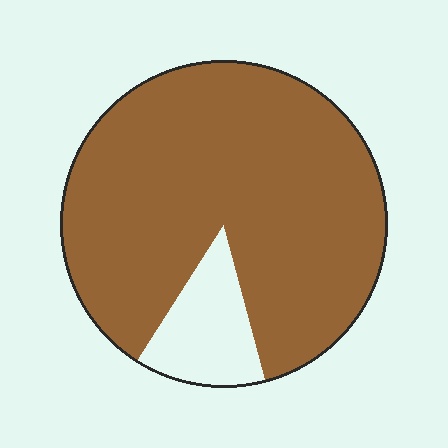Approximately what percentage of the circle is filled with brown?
Approximately 85%.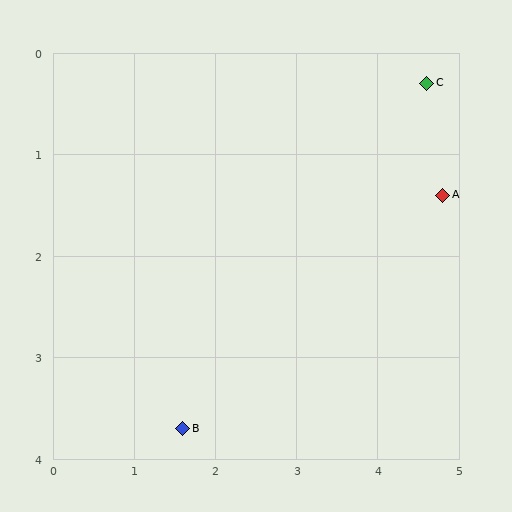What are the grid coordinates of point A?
Point A is at approximately (4.8, 1.4).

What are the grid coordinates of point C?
Point C is at approximately (4.6, 0.3).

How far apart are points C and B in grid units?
Points C and B are about 4.5 grid units apart.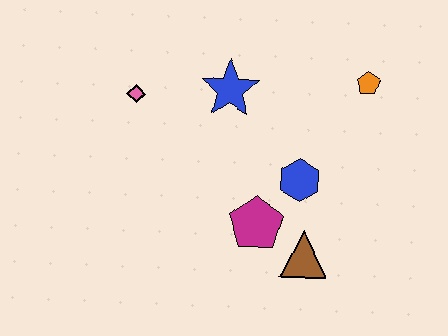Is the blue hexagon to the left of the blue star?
No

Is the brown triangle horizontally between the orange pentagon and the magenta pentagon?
Yes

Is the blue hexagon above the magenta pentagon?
Yes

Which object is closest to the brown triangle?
The magenta pentagon is closest to the brown triangle.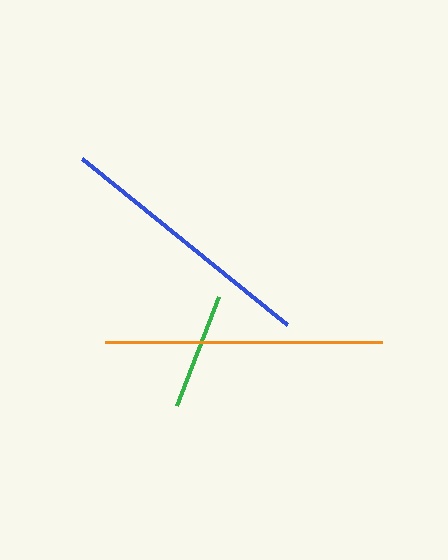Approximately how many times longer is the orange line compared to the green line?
The orange line is approximately 2.4 times the length of the green line.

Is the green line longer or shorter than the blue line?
The blue line is longer than the green line.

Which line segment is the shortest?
The green line is the shortest at approximately 116 pixels.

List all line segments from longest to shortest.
From longest to shortest: orange, blue, green.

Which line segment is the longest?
The orange line is the longest at approximately 277 pixels.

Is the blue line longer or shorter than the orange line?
The orange line is longer than the blue line.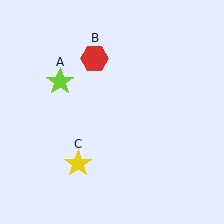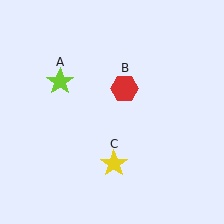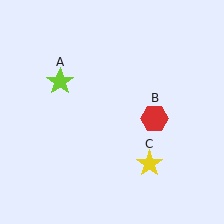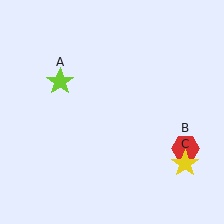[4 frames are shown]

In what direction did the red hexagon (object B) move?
The red hexagon (object B) moved down and to the right.